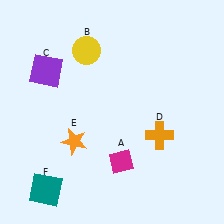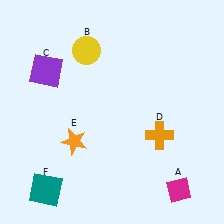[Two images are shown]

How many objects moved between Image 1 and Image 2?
1 object moved between the two images.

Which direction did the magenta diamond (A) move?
The magenta diamond (A) moved right.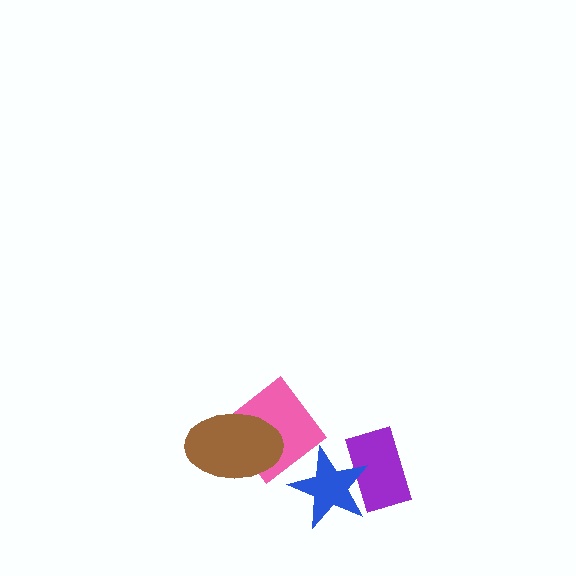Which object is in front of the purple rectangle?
The blue star is in front of the purple rectangle.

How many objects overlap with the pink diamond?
1 object overlaps with the pink diamond.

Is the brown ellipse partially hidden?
No, no other shape covers it.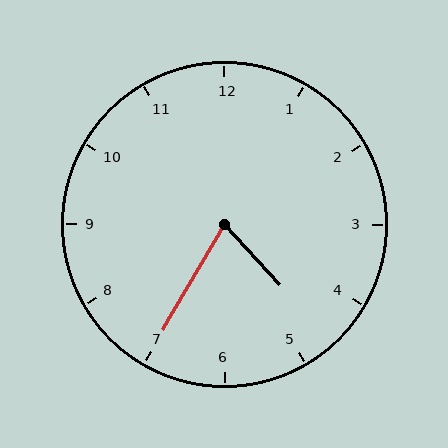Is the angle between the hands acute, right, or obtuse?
It is acute.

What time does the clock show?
4:35.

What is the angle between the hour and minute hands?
Approximately 72 degrees.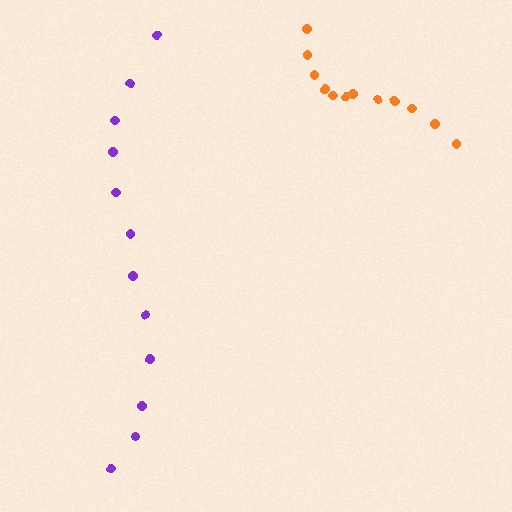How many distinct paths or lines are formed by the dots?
There are 2 distinct paths.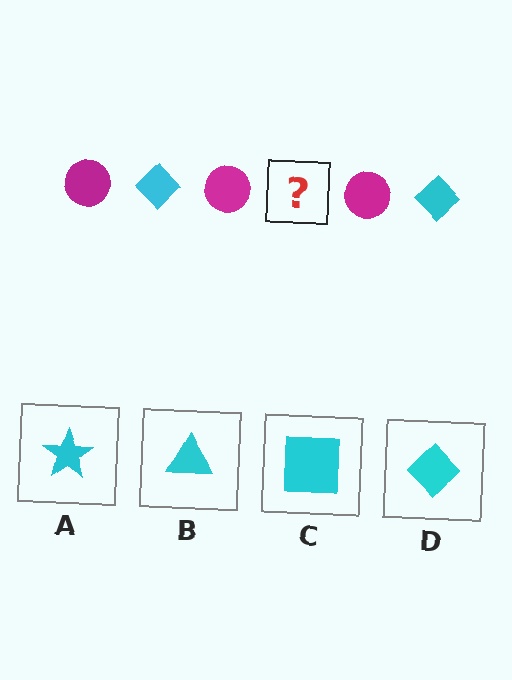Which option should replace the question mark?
Option D.